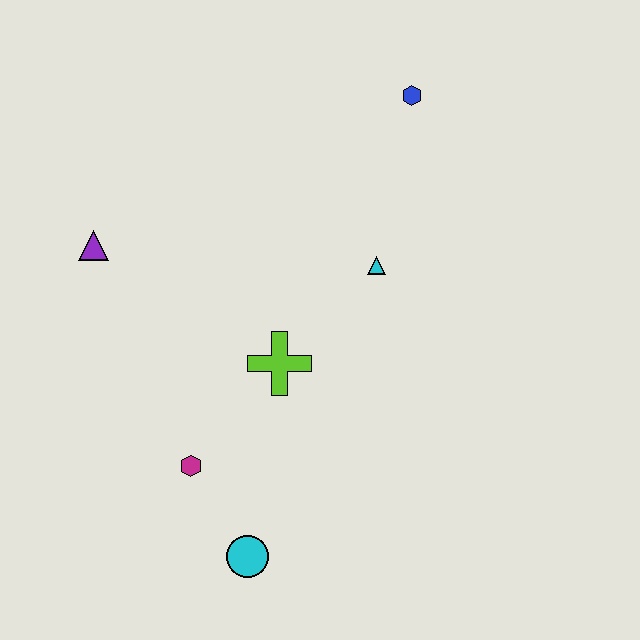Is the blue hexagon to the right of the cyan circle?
Yes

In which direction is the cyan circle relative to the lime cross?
The cyan circle is below the lime cross.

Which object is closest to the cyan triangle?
The lime cross is closest to the cyan triangle.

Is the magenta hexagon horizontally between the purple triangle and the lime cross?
Yes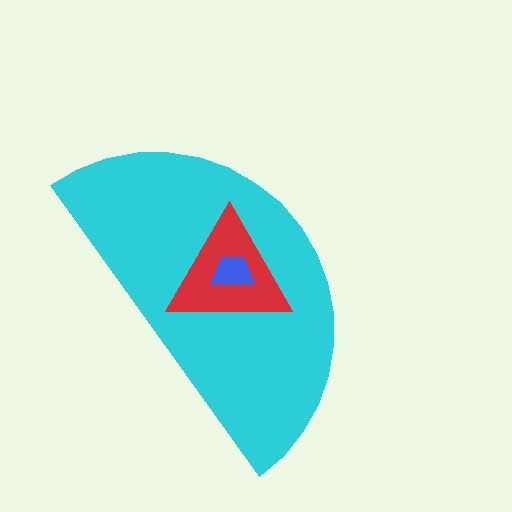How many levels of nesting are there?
3.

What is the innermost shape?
The blue trapezoid.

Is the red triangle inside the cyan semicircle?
Yes.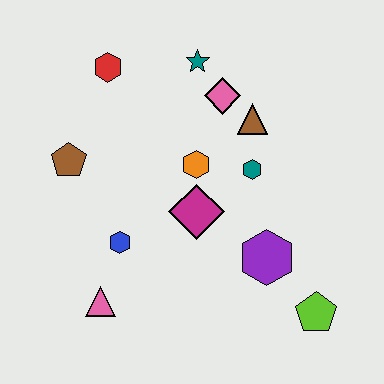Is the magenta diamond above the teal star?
No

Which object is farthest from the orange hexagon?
The lime pentagon is farthest from the orange hexagon.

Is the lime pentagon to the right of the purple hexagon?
Yes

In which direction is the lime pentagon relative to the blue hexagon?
The lime pentagon is to the right of the blue hexagon.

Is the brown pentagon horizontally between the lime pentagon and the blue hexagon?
No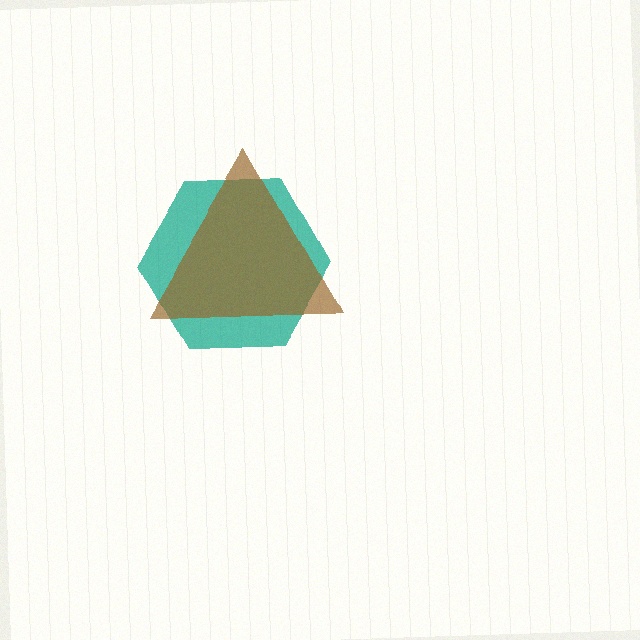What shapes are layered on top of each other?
The layered shapes are: a teal hexagon, a brown triangle.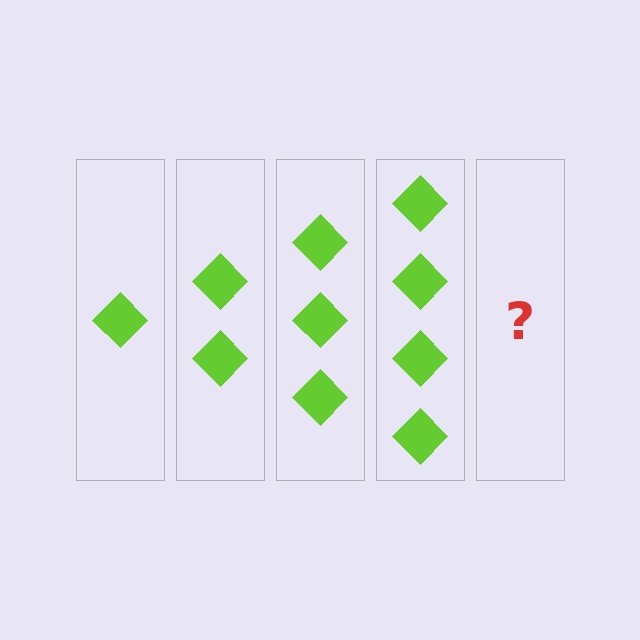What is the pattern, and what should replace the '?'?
The pattern is that each step adds one more diamond. The '?' should be 5 diamonds.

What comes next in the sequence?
The next element should be 5 diamonds.